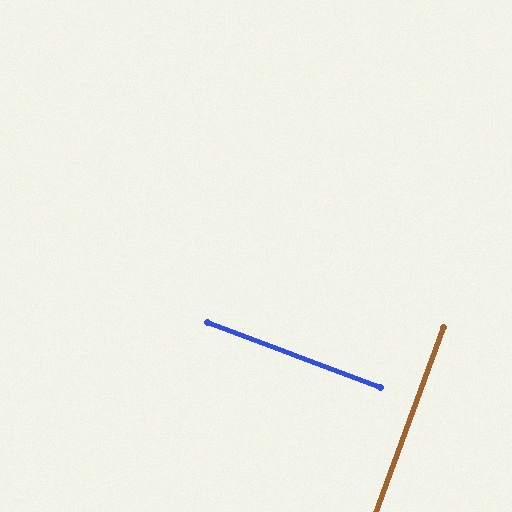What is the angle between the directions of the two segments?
Approximately 89 degrees.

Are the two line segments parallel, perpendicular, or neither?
Perpendicular — they meet at approximately 89°.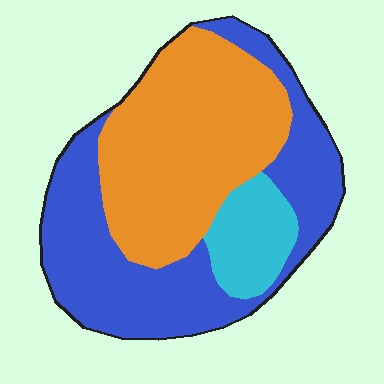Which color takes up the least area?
Cyan, at roughly 10%.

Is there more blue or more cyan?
Blue.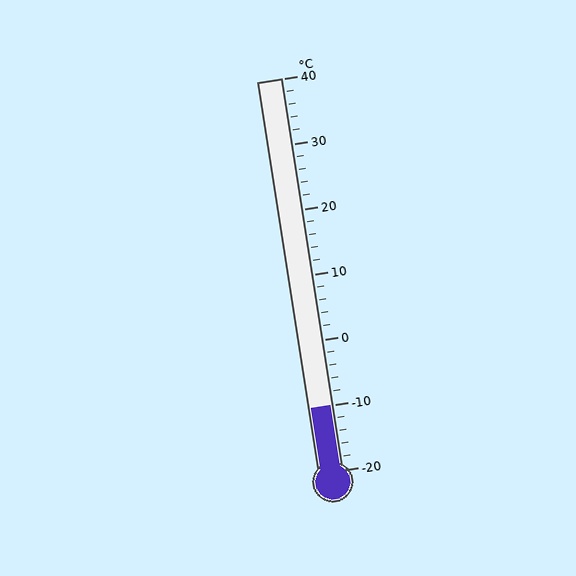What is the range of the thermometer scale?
The thermometer scale ranges from -20°C to 40°C.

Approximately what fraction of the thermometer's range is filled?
The thermometer is filled to approximately 15% of its range.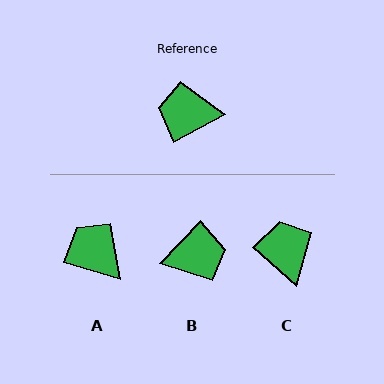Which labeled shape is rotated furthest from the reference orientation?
B, about 162 degrees away.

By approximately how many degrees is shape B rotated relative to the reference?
Approximately 162 degrees clockwise.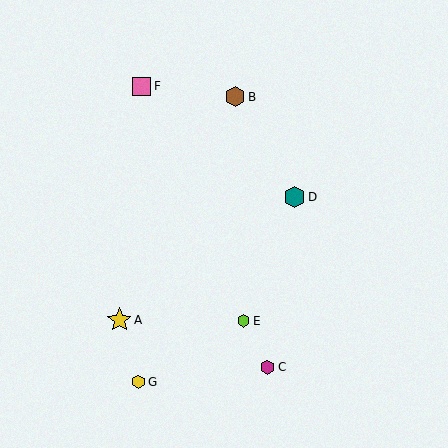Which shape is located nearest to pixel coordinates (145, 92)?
The pink square (labeled F) at (142, 86) is nearest to that location.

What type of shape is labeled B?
Shape B is a brown hexagon.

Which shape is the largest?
The yellow star (labeled A) is the largest.